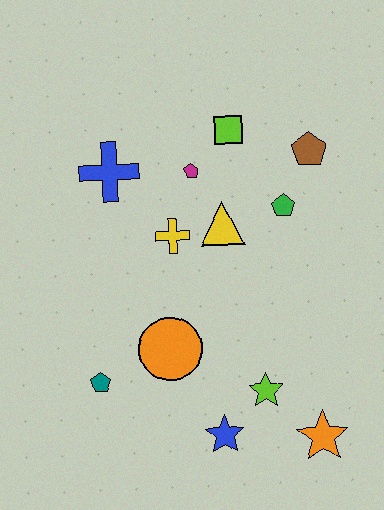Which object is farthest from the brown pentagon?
The teal pentagon is farthest from the brown pentagon.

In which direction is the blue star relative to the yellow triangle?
The blue star is below the yellow triangle.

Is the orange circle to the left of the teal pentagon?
No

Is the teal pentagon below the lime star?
No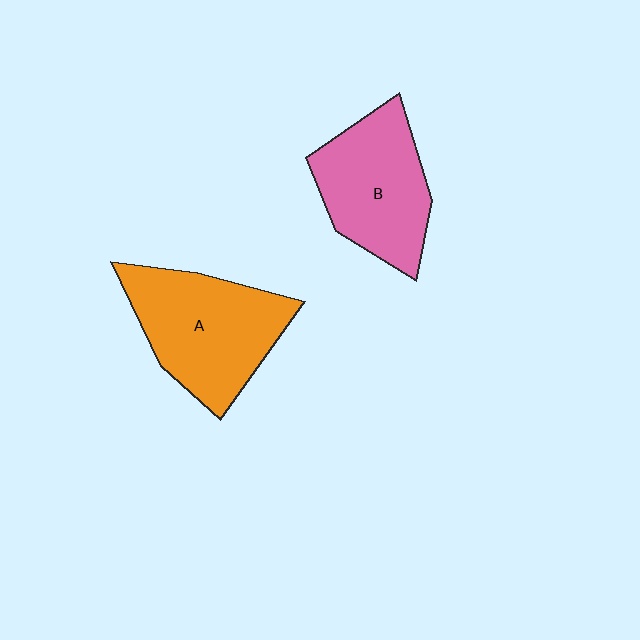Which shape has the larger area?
Shape A (orange).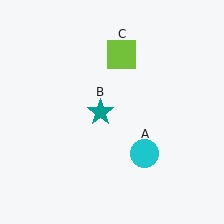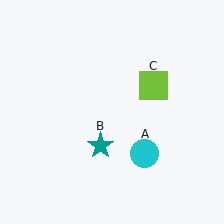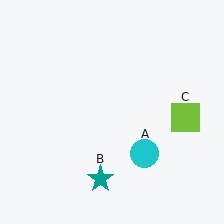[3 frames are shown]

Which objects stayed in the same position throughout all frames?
Cyan circle (object A) remained stationary.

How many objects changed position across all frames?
2 objects changed position: teal star (object B), lime square (object C).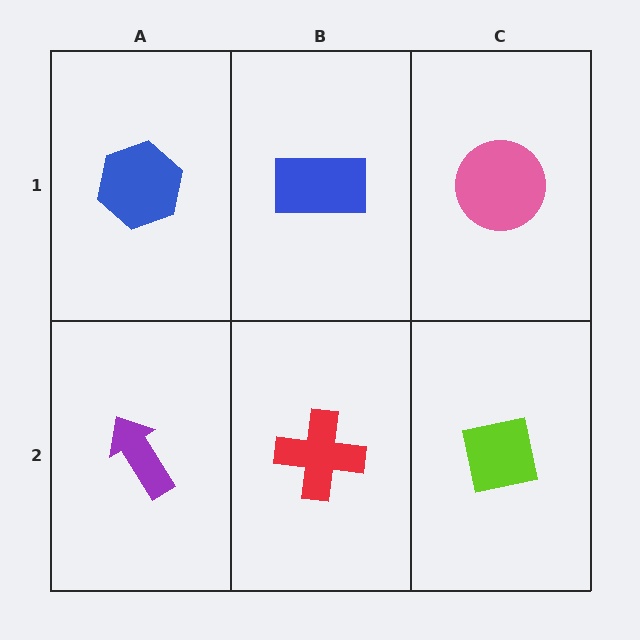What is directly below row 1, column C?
A lime square.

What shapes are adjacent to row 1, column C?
A lime square (row 2, column C), a blue rectangle (row 1, column B).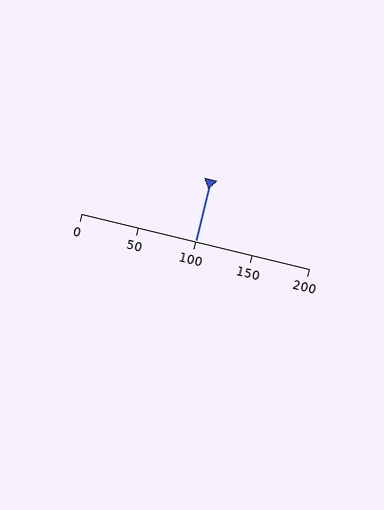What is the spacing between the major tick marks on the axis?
The major ticks are spaced 50 apart.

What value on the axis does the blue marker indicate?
The marker indicates approximately 100.